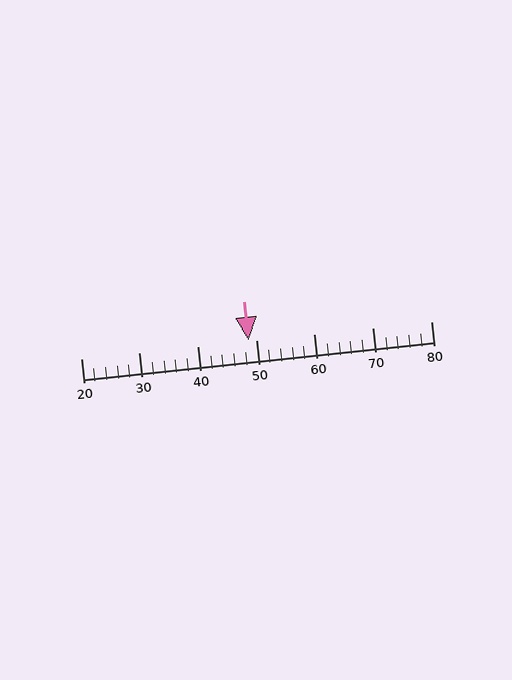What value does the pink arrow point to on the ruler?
The pink arrow points to approximately 49.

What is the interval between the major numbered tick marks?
The major tick marks are spaced 10 units apart.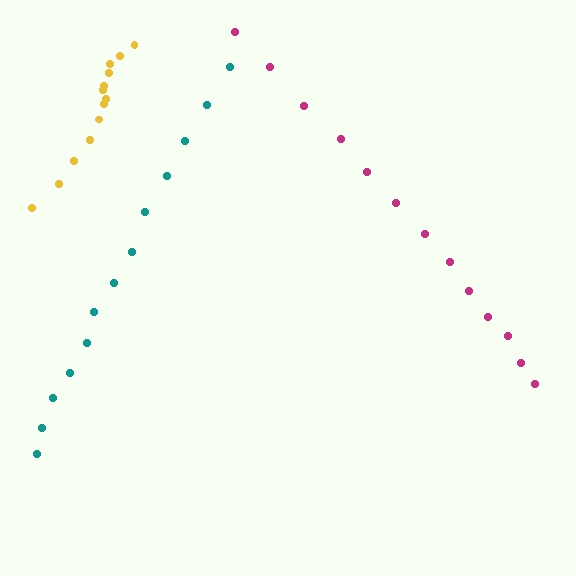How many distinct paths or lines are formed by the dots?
There are 3 distinct paths.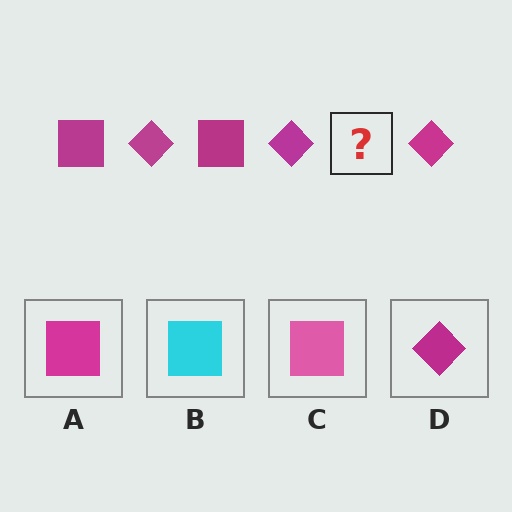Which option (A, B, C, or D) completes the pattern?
A.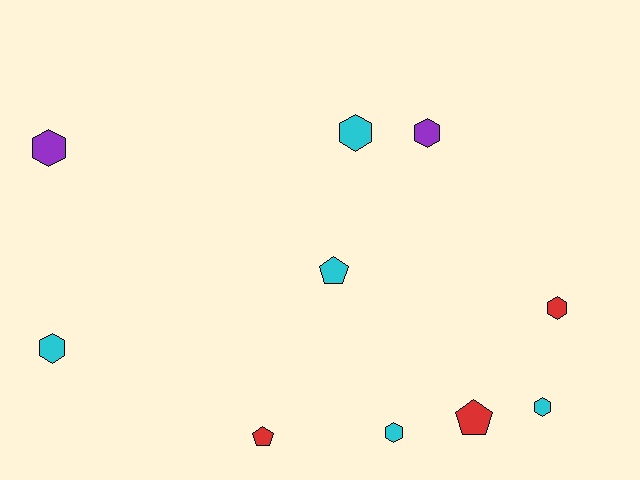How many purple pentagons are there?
There are no purple pentagons.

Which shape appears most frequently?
Hexagon, with 7 objects.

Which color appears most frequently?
Cyan, with 5 objects.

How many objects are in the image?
There are 10 objects.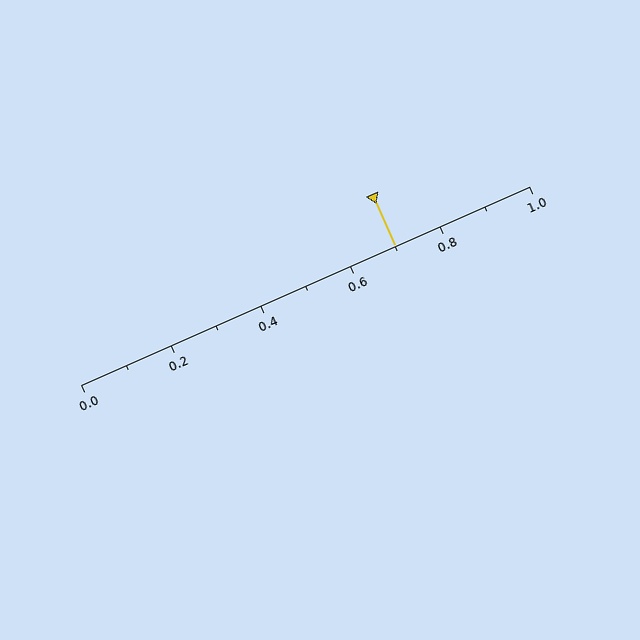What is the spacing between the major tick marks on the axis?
The major ticks are spaced 0.2 apart.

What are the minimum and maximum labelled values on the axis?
The axis runs from 0.0 to 1.0.